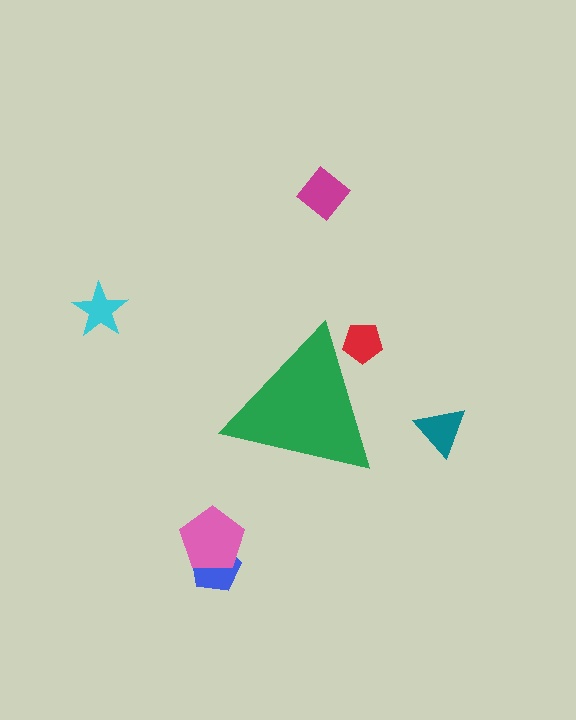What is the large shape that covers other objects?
A green triangle.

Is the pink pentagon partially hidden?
No, the pink pentagon is fully visible.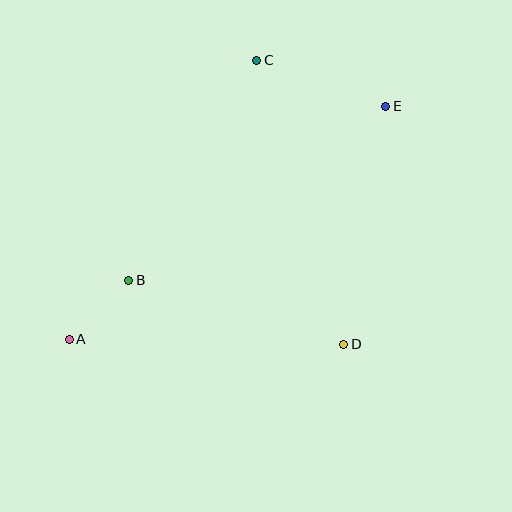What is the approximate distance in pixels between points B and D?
The distance between B and D is approximately 224 pixels.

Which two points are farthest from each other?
Points A and E are farthest from each other.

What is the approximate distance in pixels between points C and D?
The distance between C and D is approximately 297 pixels.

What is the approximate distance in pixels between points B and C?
The distance between B and C is approximately 254 pixels.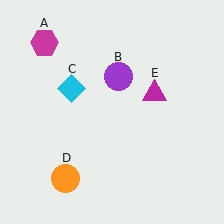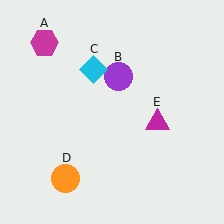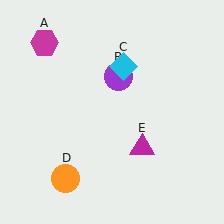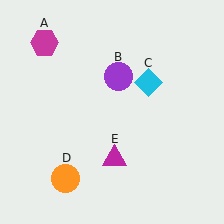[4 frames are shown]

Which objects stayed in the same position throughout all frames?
Magenta hexagon (object A) and purple circle (object B) and orange circle (object D) remained stationary.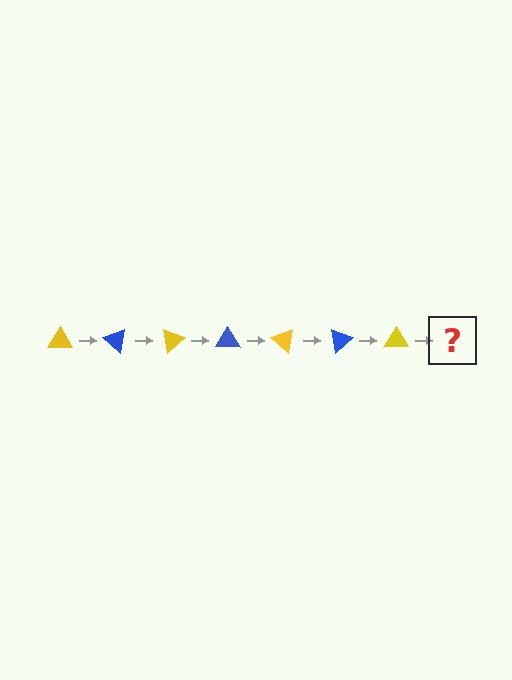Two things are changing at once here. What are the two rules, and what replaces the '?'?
The two rules are that it rotates 40 degrees each step and the color cycles through yellow and blue. The '?' should be a blue triangle, rotated 280 degrees from the start.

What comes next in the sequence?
The next element should be a blue triangle, rotated 280 degrees from the start.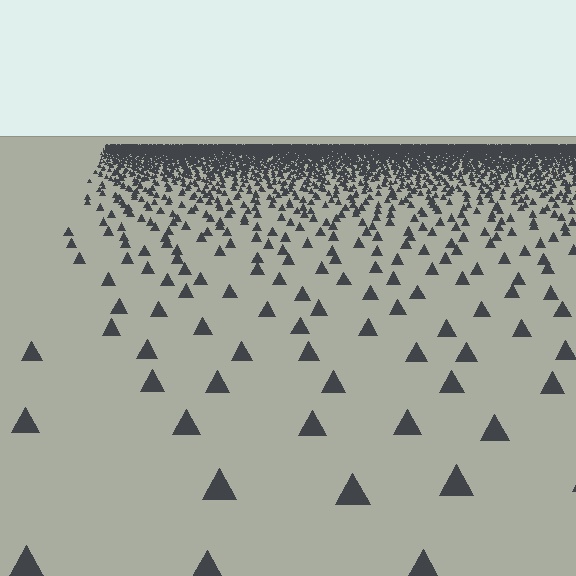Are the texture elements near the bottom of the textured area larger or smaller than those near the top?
Larger. Near the bottom, elements are closer to the viewer and appear at a bigger on-screen size.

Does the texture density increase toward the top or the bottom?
Density increases toward the top.